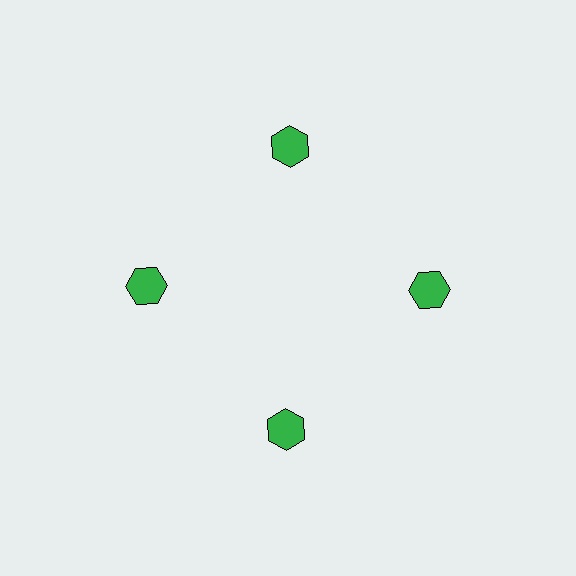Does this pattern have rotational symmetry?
Yes, this pattern has 4-fold rotational symmetry. It looks the same after rotating 90 degrees around the center.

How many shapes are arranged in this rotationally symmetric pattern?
There are 4 shapes, arranged in 4 groups of 1.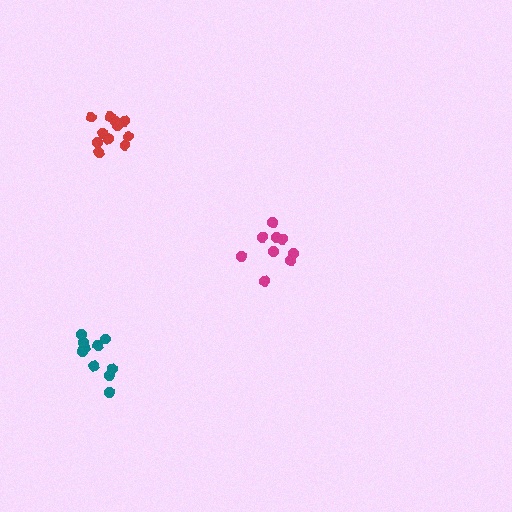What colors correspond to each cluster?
The clusters are colored: red, teal, magenta.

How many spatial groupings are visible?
There are 3 spatial groupings.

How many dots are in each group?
Group 1: 11 dots, Group 2: 10 dots, Group 3: 9 dots (30 total).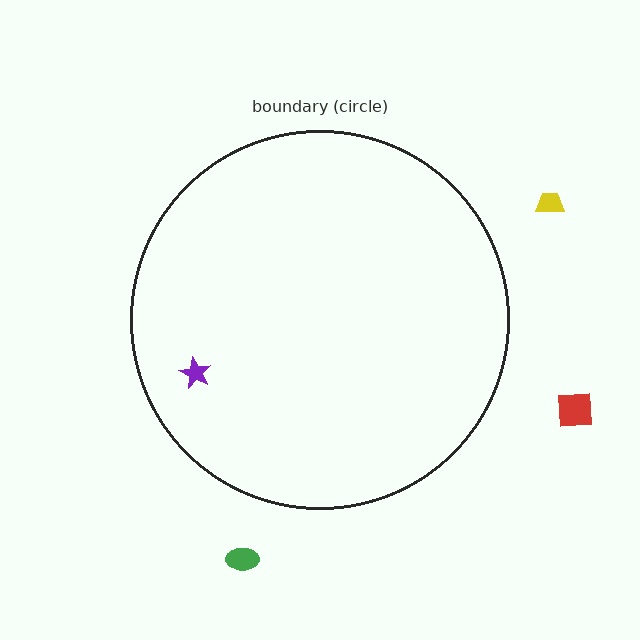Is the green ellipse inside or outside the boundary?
Outside.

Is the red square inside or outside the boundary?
Outside.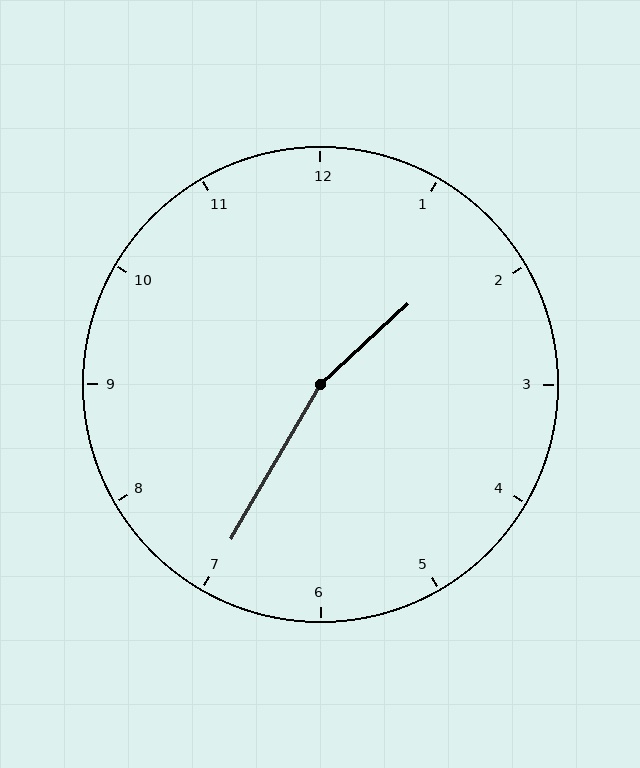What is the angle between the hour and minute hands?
Approximately 162 degrees.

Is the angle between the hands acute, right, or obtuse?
It is obtuse.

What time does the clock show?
1:35.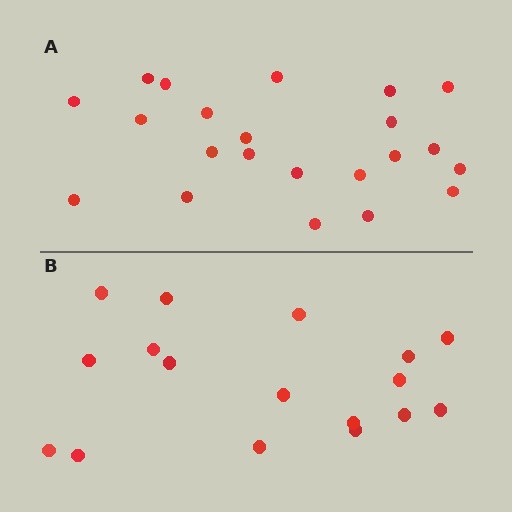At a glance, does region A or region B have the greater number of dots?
Region A (the top region) has more dots.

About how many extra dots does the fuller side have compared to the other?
Region A has about 5 more dots than region B.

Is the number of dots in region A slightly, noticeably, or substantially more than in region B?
Region A has noticeably more, but not dramatically so. The ratio is roughly 1.3 to 1.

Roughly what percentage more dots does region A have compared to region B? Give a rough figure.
About 30% more.